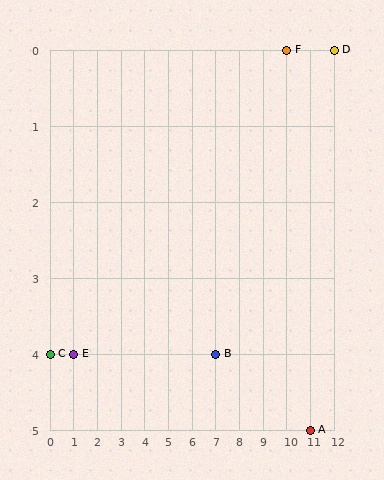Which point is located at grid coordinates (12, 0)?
Point D is at (12, 0).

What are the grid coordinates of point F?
Point F is at grid coordinates (10, 0).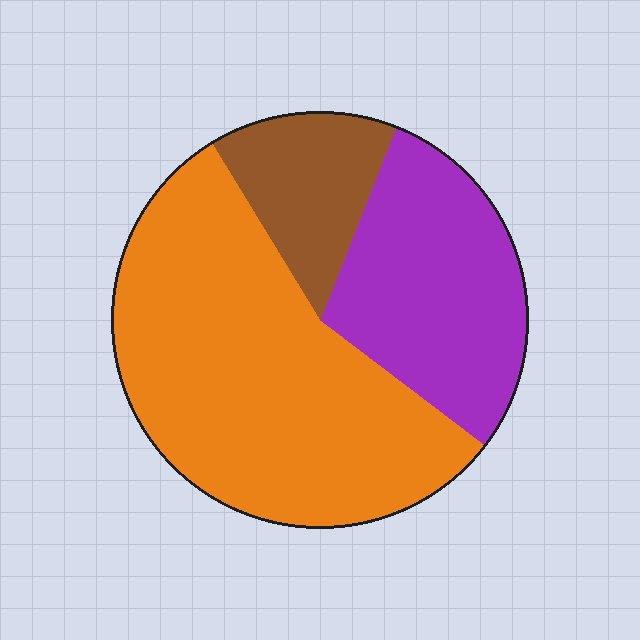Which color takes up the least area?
Brown, at roughly 15%.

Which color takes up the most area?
Orange, at roughly 55%.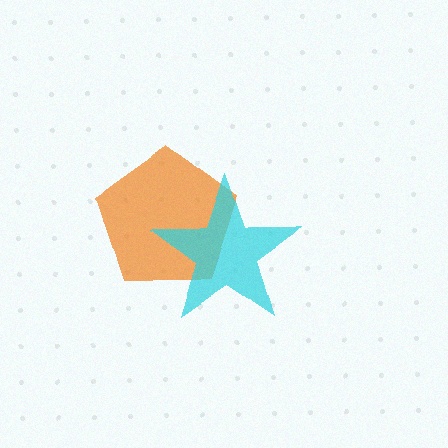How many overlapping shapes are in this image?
There are 2 overlapping shapes in the image.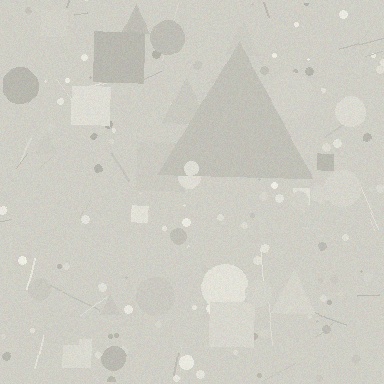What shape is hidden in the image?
A triangle is hidden in the image.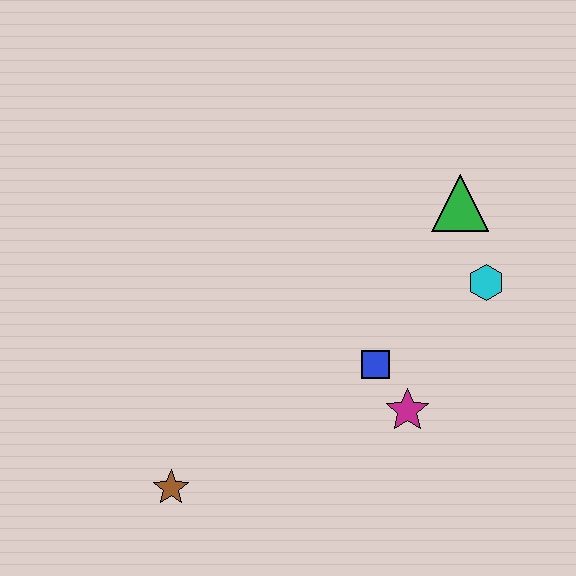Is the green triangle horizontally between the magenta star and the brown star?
No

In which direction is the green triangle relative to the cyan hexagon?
The green triangle is above the cyan hexagon.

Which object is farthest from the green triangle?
The brown star is farthest from the green triangle.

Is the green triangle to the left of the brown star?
No